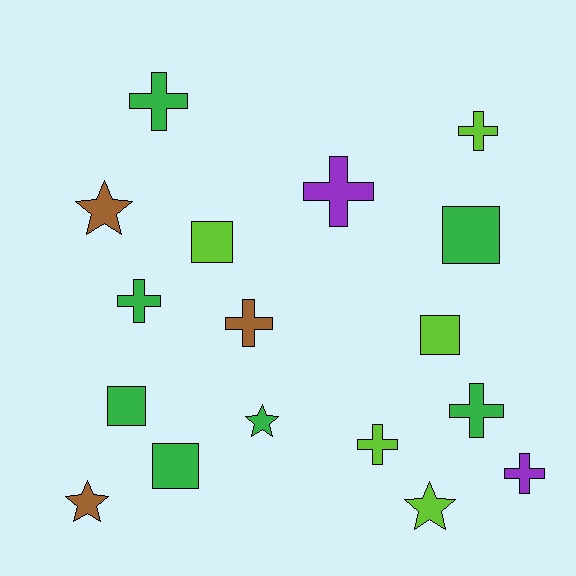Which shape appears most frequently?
Cross, with 8 objects.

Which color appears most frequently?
Green, with 7 objects.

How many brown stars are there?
There are 2 brown stars.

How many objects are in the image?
There are 17 objects.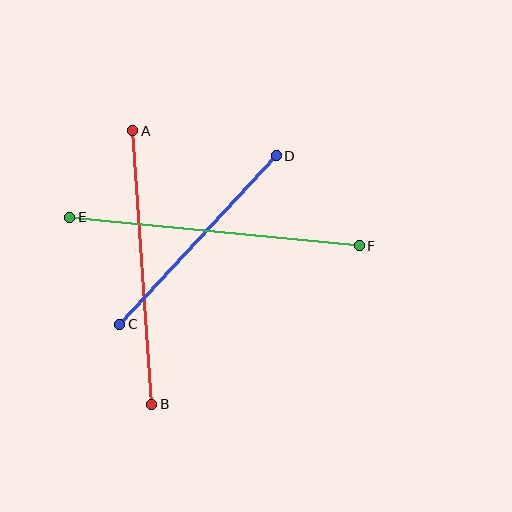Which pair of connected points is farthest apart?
Points E and F are farthest apart.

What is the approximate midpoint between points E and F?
The midpoint is at approximately (215, 231) pixels.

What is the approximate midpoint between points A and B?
The midpoint is at approximately (142, 267) pixels.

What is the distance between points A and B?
The distance is approximately 275 pixels.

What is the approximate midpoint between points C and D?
The midpoint is at approximately (198, 240) pixels.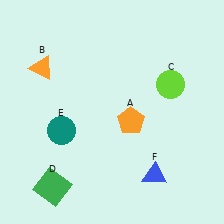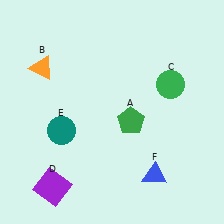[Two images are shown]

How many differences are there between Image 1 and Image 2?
There are 3 differences between the two images.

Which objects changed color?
A changed from orange to green. C changed from lime to green. D changed from green to purple.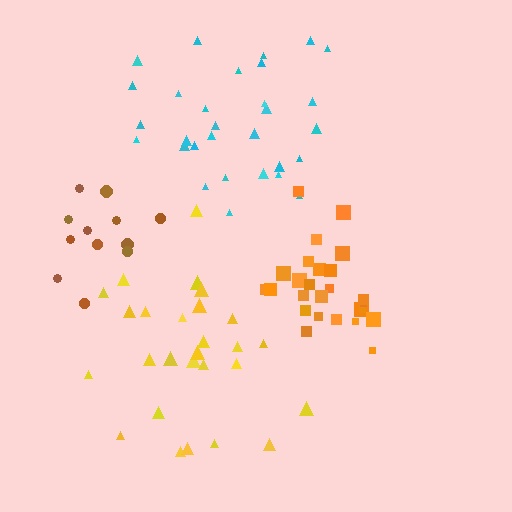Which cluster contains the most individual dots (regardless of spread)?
Cyan (30).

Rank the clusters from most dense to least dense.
orange, yellow, cyan, brown.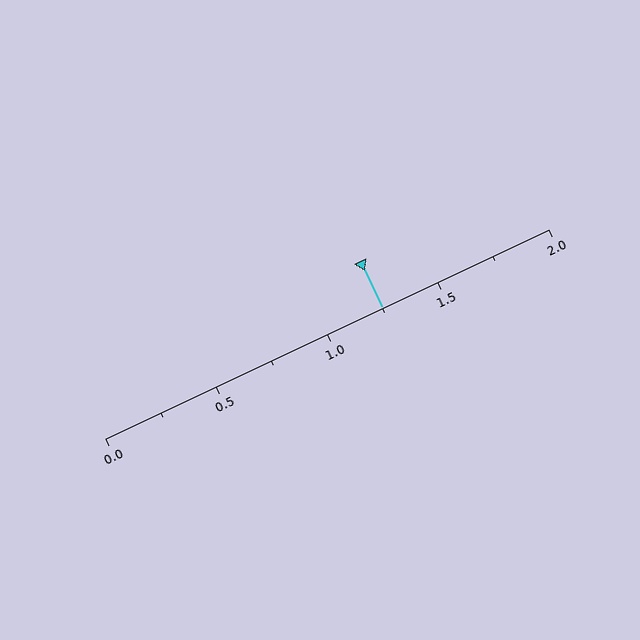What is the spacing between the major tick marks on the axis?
The major ticks are spaced 0.5 apart.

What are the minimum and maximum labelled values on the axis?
The axis runs from 0.0 to 2.0.